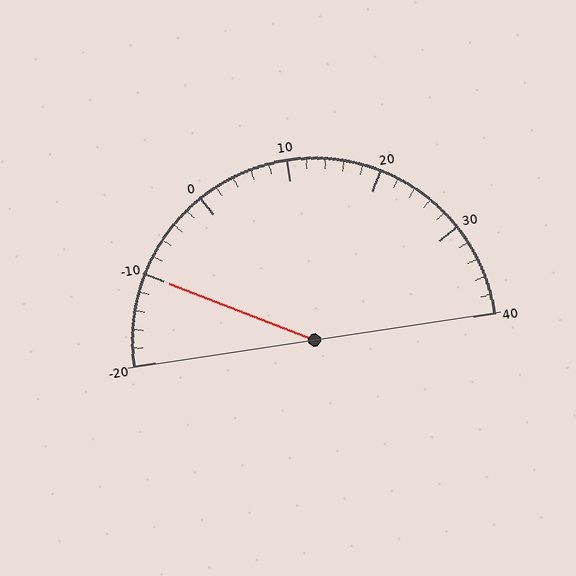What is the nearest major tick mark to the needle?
The nearest major tick mark is -10.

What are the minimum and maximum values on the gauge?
The gauge ranges from -20 to 40.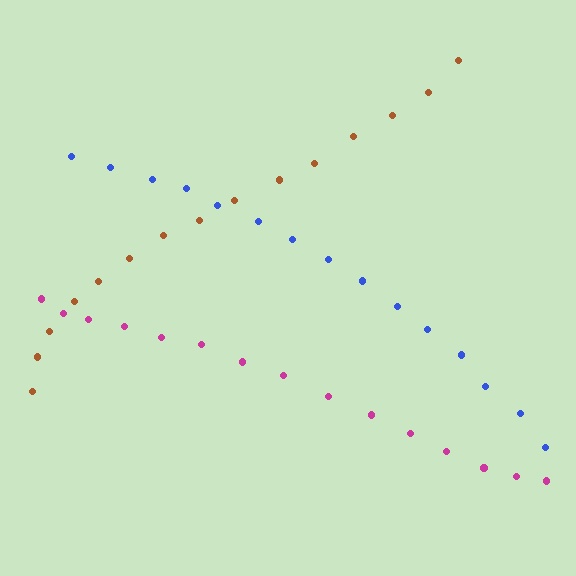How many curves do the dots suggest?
There are 3 distinct paths.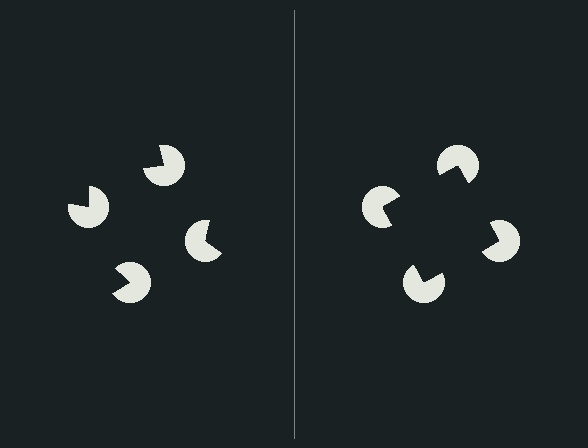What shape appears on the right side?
An illusory square.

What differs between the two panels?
The pac-man discs are positioned identically on both sides; only the wedge orientations differ. On the right they align to a square; on the left they are misaligned.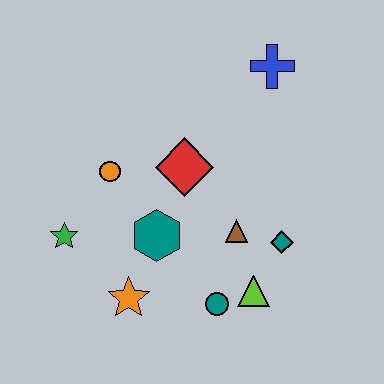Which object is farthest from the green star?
The blue cross is farthest from the green star.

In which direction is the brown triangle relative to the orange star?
The brown triangle is to the right of the orange star.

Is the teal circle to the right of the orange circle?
Yes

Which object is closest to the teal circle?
The lime triangle is closest to the teal circle.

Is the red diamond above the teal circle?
Yes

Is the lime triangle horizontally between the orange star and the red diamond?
No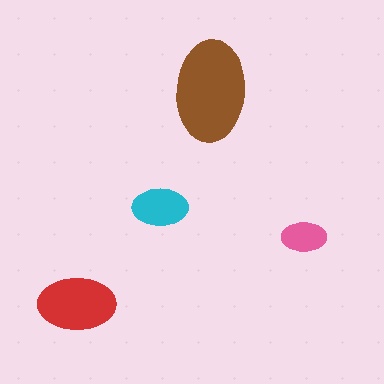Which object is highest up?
The brown ellipse is topmost.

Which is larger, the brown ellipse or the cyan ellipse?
The brown one.